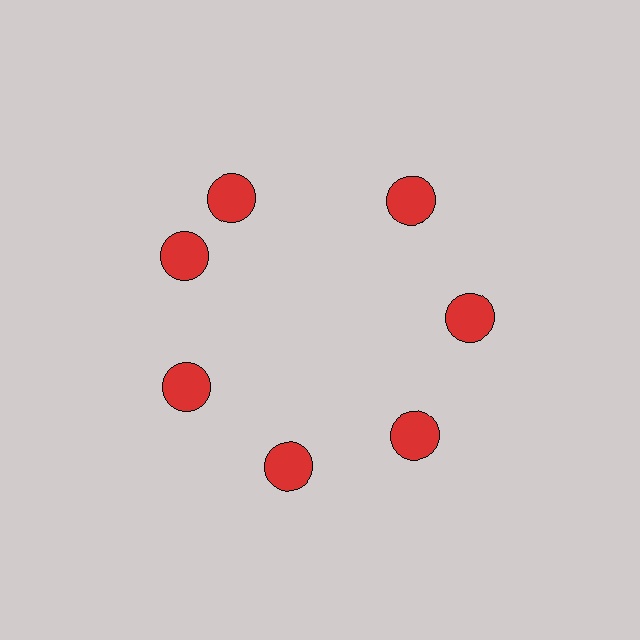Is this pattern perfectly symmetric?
No. The 7 red circles are arranged in a ring, but one element near the 12 o'clock position is rotated out of alignment along the ring, breaking the 7-fold rotational symmetry.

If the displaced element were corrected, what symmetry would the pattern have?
It would have 7-fold rotational symmetry — the pattern would map onto itself every 51 degrees.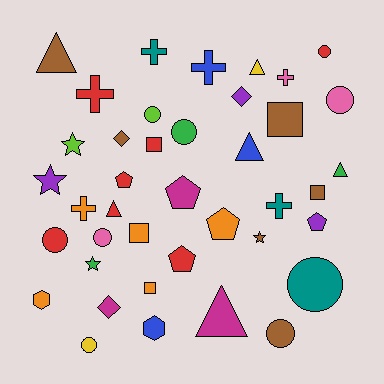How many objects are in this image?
There are 40 objects.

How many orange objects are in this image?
There are 5 orange objects.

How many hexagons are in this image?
There are 2 hexagons.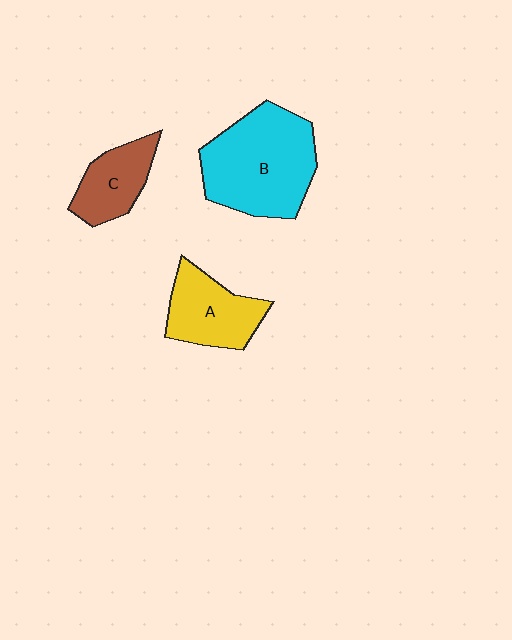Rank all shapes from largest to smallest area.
From largest to smallest: B (cyan), A (yellow), C (brown).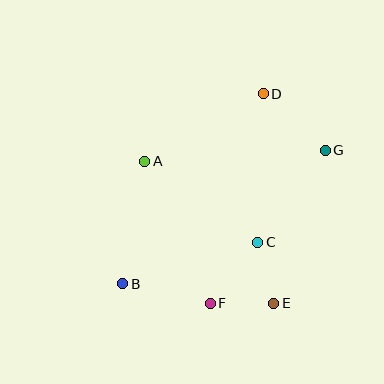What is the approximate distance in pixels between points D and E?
The distance between D and E is approximately 210 pixels.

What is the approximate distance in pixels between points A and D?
The distance between A and D is approximately 136 pixels.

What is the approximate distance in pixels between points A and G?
The distance between A and G is approximately 181 pixels.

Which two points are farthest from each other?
Points B and G are farthest from each other.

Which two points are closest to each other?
Points C and E are closest to each other.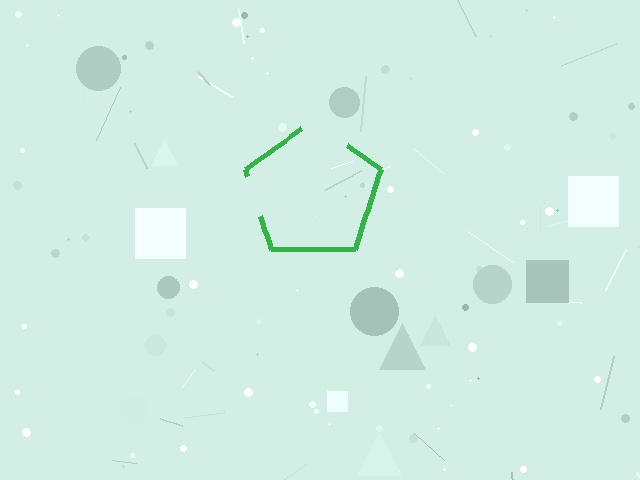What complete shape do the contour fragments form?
The contour fragments form a pentagon.